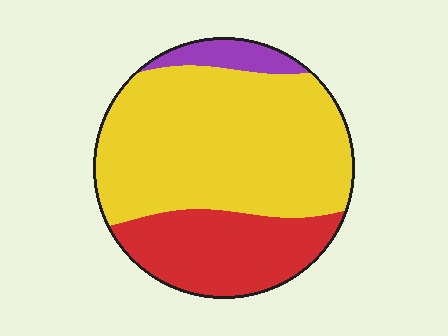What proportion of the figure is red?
Red takes up about one quarter (1/4) of the figure.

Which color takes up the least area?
Purple, at roughly 5%.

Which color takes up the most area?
Yellow, at roughly 65%.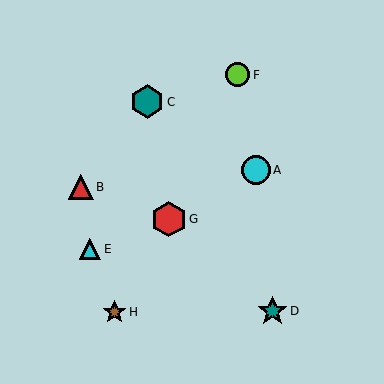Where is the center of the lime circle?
The center of the lime circle is at (237, 75).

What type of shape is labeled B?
Shape B is a red triangle.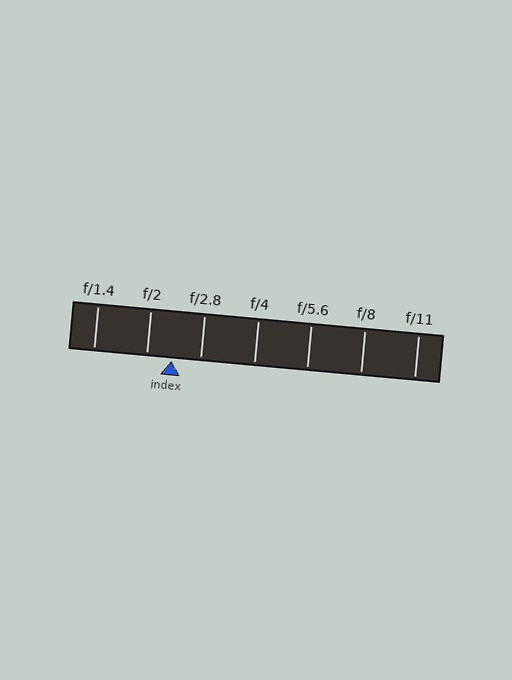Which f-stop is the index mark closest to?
The index mark is closest to f/2.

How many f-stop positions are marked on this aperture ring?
There are 7 f-stop positions marked.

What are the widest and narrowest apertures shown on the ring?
The widest aperture shown is f/1.4 and the narrowest is f/11.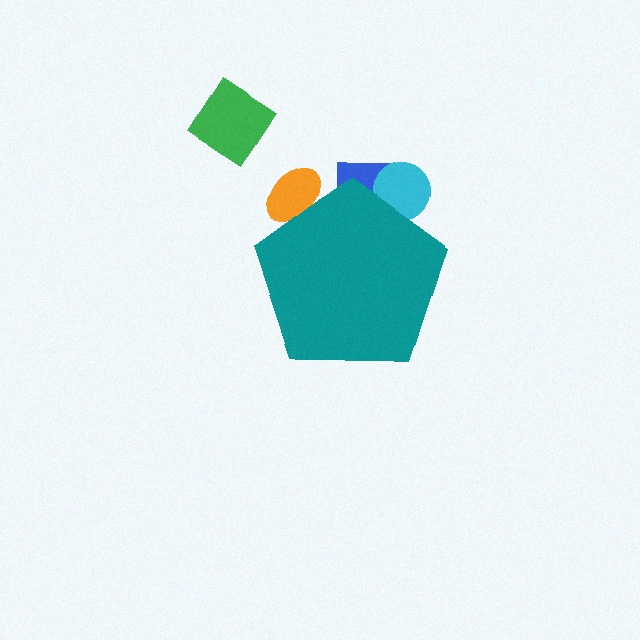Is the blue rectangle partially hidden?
Yes, the blue rectangle is partially hidden behind the teal pentagon.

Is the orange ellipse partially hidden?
Yes, the orange ellipse is partially hidden behind the teal pentagon.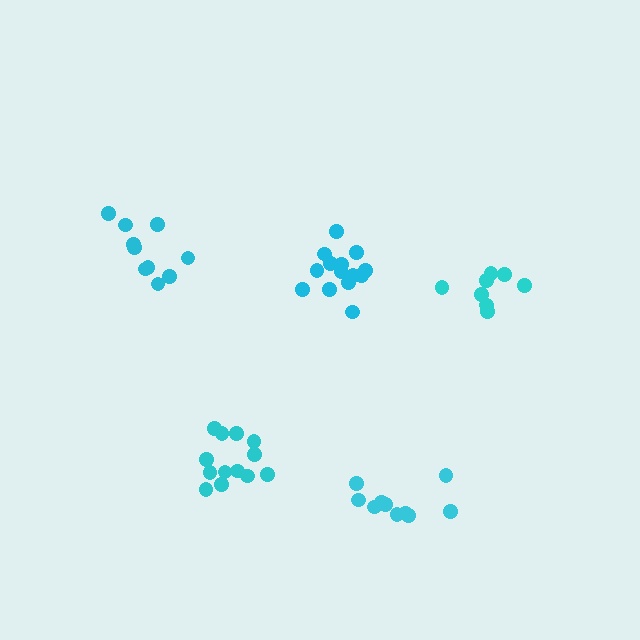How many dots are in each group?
Group 1: 13 dots, Group 2: 10 dots, Group 3: 10 dots, Group 4: 14 dots, Group 5: 8 dots (55 total).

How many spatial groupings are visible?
There are 5 spatial groupings.